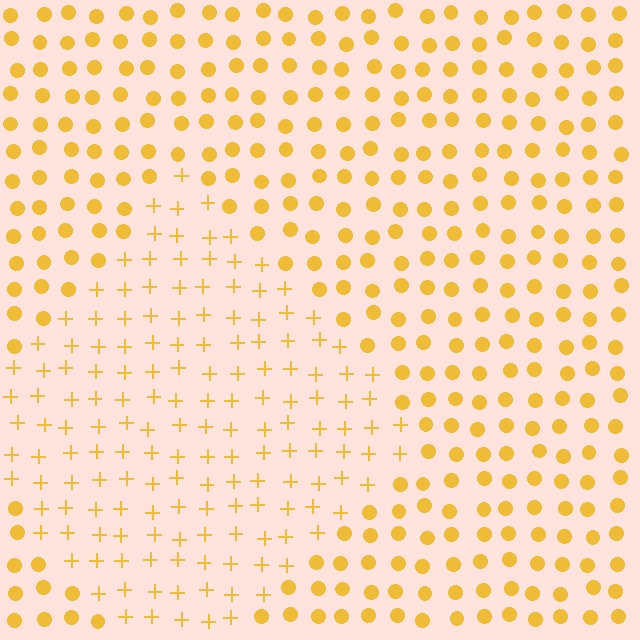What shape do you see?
I see a diamond.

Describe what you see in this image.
The image is filled with small yellow elements arranged in a uniform grid. A diamond-shaped region contains plus signs, while the surrounding area contains circles. The boundary is defined purely by the change in element shape.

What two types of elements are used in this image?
The image uses plus signs inside the diamond region and circles outside it.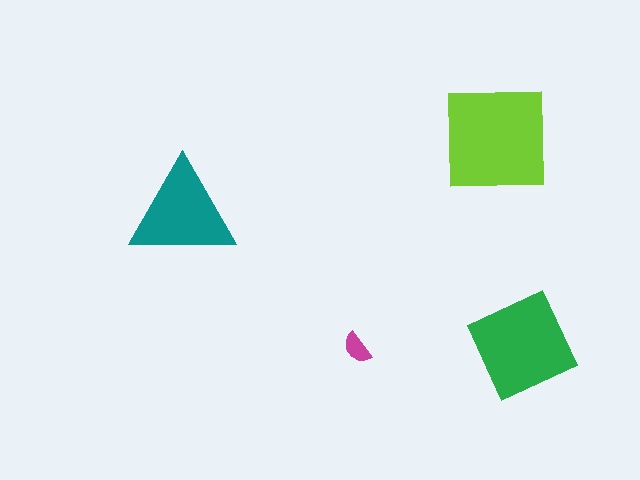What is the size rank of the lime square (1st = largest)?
1st.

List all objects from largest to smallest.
The lime square, the green diamond, the teal triangle, the magenta semicircle.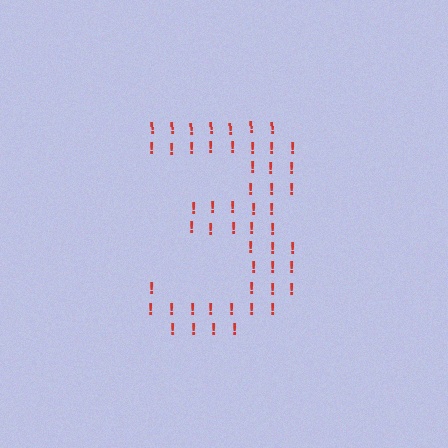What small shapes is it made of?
It is made of small exclamation marks.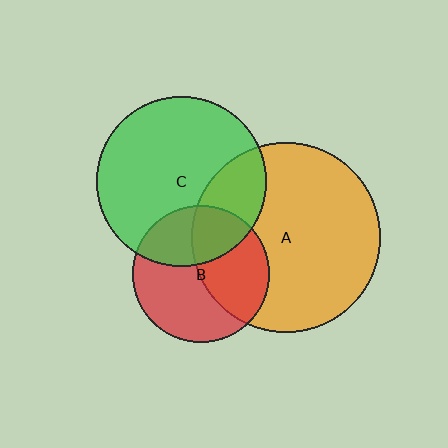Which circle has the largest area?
Circle A (orange).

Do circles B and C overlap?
Yes.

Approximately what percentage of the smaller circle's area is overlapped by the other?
Approximately 35%.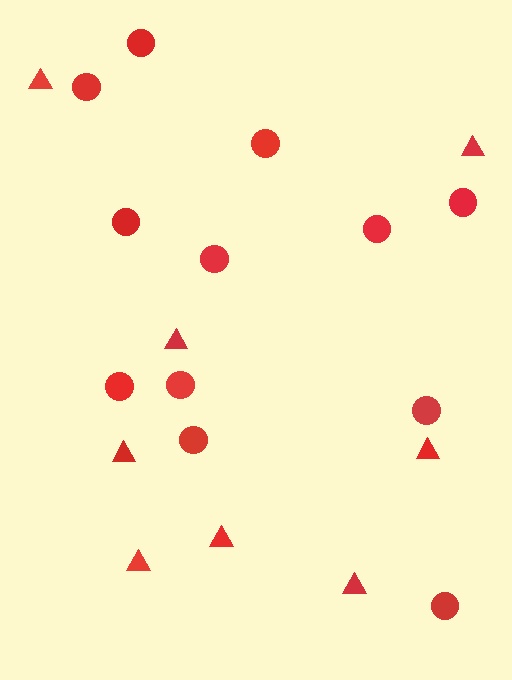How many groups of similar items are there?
There are 2 groups: one group of triangles (8) and one group of circles (12).